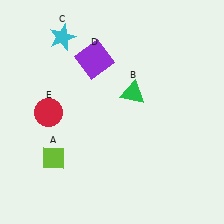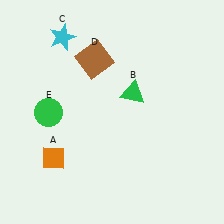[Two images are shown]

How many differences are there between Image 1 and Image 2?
There are 3 differences between the two images.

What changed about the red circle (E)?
In Image 1, E is red. In Image 2, it changed to green.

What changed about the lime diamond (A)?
In Image 1, A is lime. In Image 2, it changed to orange.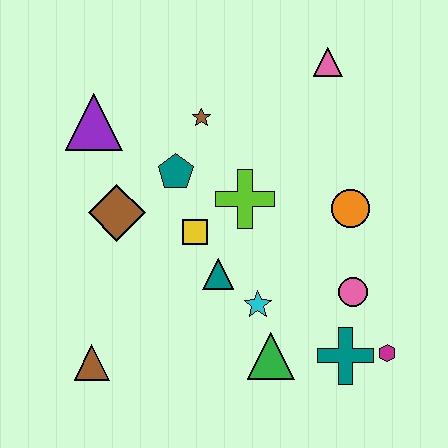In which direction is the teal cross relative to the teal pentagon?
The teal cross is below the teal pentagon.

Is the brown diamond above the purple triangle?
No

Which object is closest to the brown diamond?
The teal pentagon is closest to the brown diamond.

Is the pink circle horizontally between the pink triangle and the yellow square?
No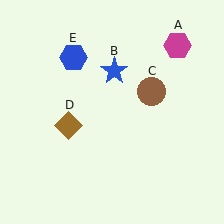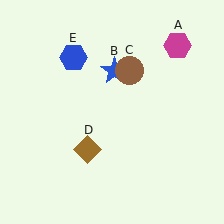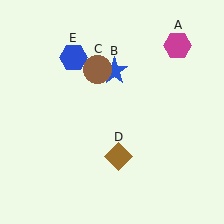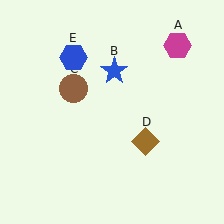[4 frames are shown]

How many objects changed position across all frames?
2 objects changed position: brown circle (object C), brown diamond (object D).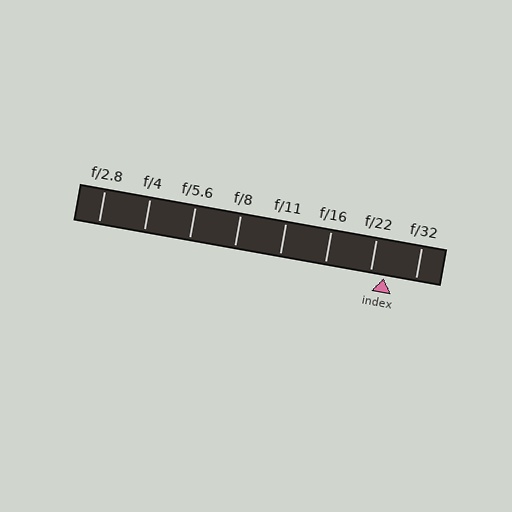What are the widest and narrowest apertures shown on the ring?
The widest aperture shown is f/2.8 and the narrowest is f/32.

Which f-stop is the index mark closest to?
The index mark is closest to f/22.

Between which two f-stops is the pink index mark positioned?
The index mark is between f/22 and f/32.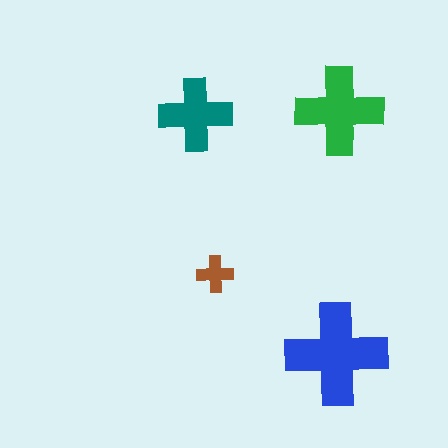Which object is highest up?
The green cross is topmost.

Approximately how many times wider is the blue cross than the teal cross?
About 1.5 times wider.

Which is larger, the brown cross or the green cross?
The green one.